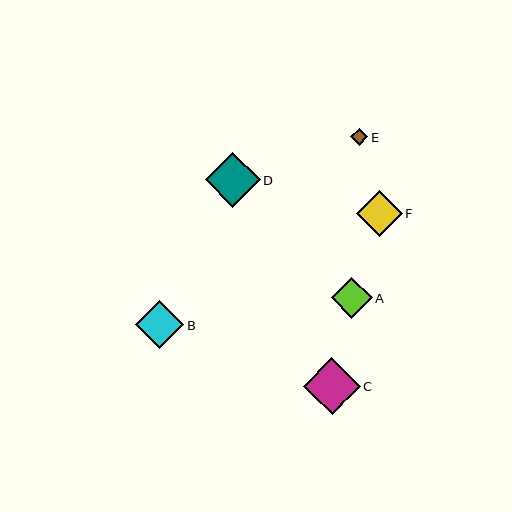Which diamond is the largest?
Diamond C is the largest with a size of approximately 57 pixels.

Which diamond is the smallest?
Diamond E is the smallest with a size of approximately 17 pixels.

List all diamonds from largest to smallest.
From largest to smallest: C, D, B, F, A, E.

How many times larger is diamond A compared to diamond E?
Diamond A is approximately 2.4 times the size of diamond E.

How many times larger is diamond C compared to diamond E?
Diamond C is approximately 3.3 times the size of diamond E.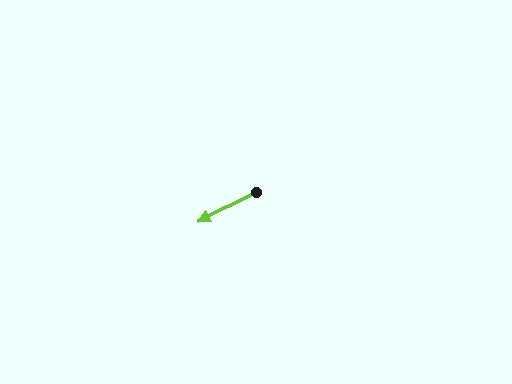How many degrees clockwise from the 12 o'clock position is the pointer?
Approximately 243 degrees.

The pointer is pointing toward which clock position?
Roughly 8 o'clock.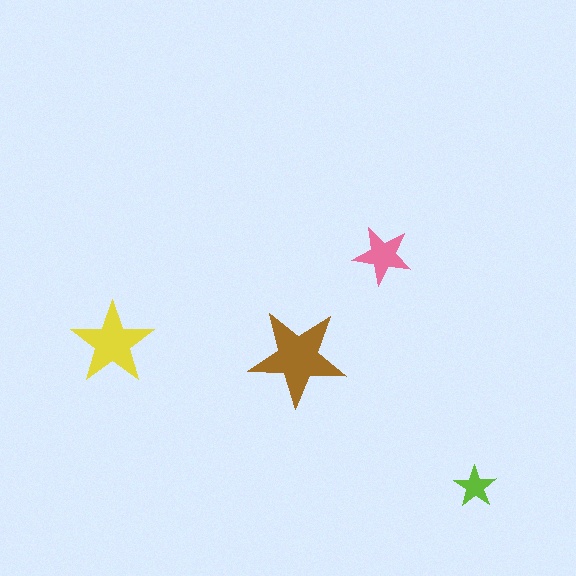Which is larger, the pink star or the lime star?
The pink one.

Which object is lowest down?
The lime star is bottommost.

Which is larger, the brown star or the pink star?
The brown one.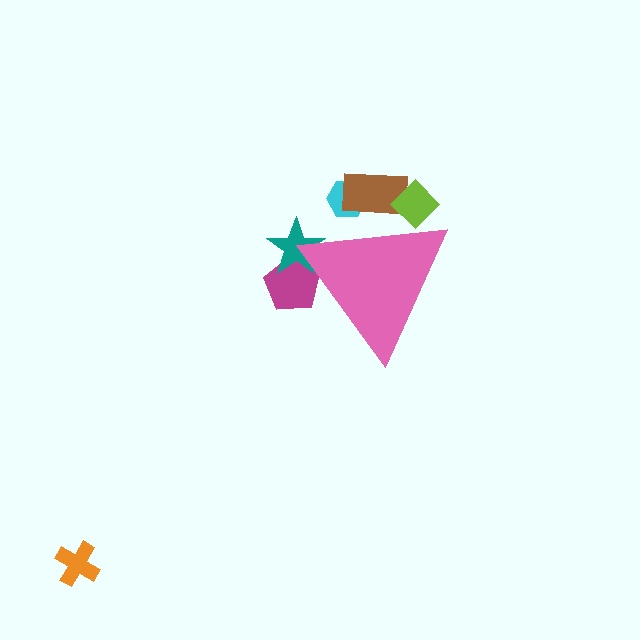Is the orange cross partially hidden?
No, the orange cross is fully visible.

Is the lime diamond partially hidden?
Yes, the lime diamond is partially hidden behind the pink triangle.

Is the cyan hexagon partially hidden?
Yes, the cyan hexagon is partially hidden behind the pink triangle.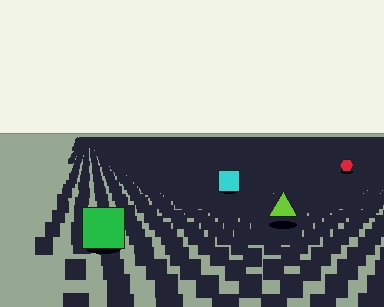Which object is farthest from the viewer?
The red hexagon is farthest from the viewer. It appears smaller and the ground texture around it is denser.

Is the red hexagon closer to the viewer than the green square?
No. The green square is closer — you can tell from the texture gradient: the ground texture is coarser near it.